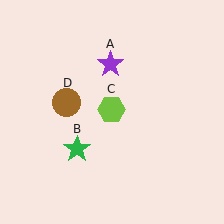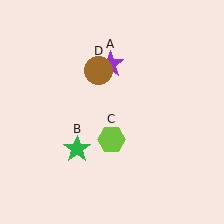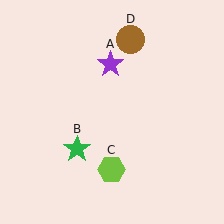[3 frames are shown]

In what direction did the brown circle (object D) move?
The brown circle (object D) moved up and to the right.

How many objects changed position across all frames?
2 objects changed position: lime hexagon (object C), brown circle (object D).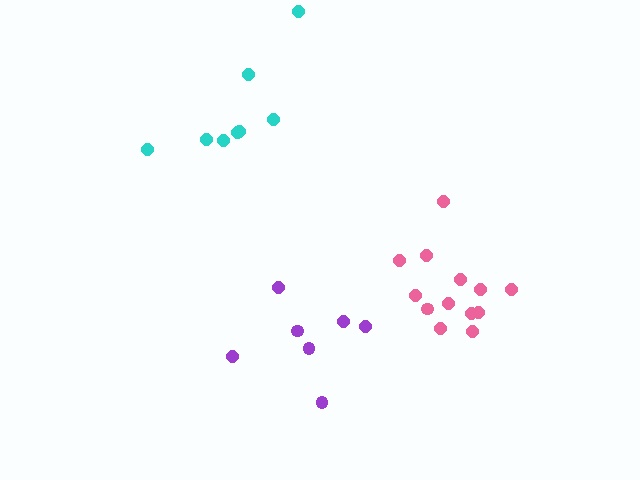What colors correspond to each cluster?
The clusters are colored: pink, cyan, purple.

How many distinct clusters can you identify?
There are 3 distinct clusters.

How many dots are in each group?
Group 1: 13 dots, Group 2: 8 dots, Group 3: 7 dots (28 total).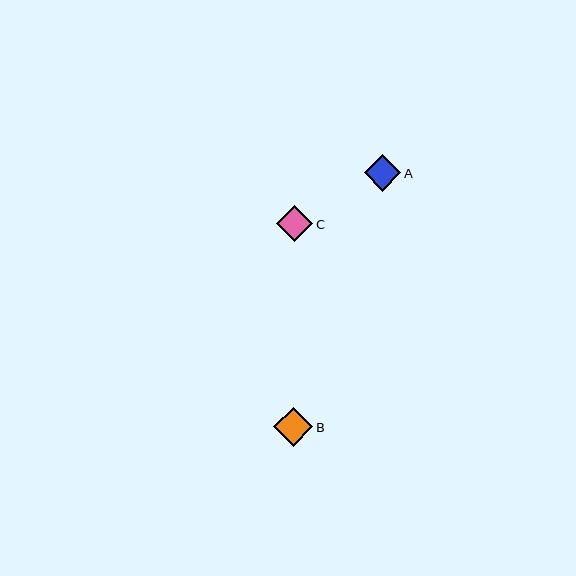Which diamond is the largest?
Diamond B is the largest with a size of approximately 39 pixels.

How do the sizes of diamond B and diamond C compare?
Diamond B and diamond C are approximately the same size.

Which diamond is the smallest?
Diamond C is the smallest with a size of approximately 36 pixels.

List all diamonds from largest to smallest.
From largest to smallest: B, A, C.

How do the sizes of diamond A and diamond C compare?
Diamond A and diamond C are approximately the same size.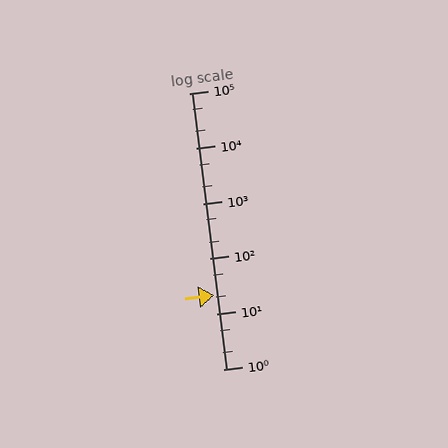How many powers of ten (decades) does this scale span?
The scale spans 5 decades, from 1 to 100000.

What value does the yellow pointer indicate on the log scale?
The pointer indicates approximately 22.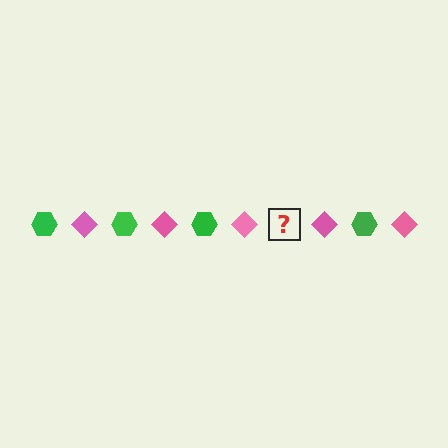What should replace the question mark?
The question mark should be replaced with a green hexagon.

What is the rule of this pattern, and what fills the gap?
The rule is that the pattern alternates between green hexagon and pink diamond. The gap should be filled with a green hexagon.